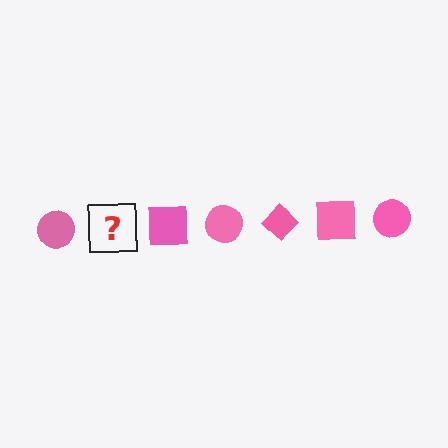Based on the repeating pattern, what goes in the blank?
The blank should be a pink diamond.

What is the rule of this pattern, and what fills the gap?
The rule is that the pattern cycles through circle, diamond, square shapes in pink. The gap should be filled with a pink diamond.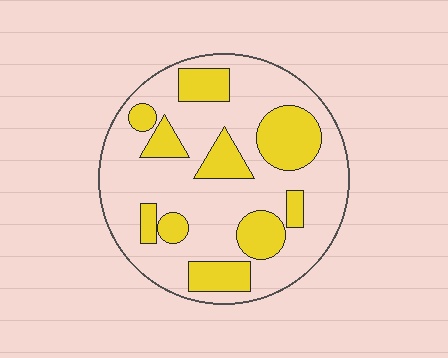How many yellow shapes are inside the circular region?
10.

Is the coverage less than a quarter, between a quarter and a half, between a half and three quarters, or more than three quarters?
Between a quarter and a half.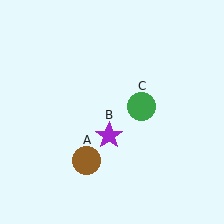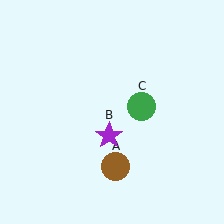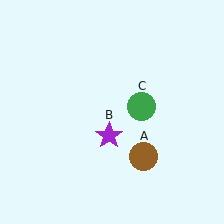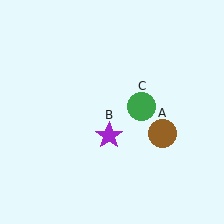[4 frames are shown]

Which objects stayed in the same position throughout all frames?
Purple star (object B) and green circle (object C) remained stationary.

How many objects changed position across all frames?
1 object changed position: brown circle (object A).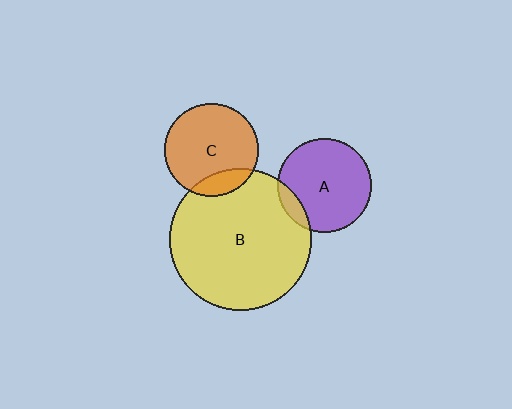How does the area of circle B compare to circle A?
Approximately 2.3 times.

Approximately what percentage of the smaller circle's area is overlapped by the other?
Approximately 10%.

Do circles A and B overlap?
Yes.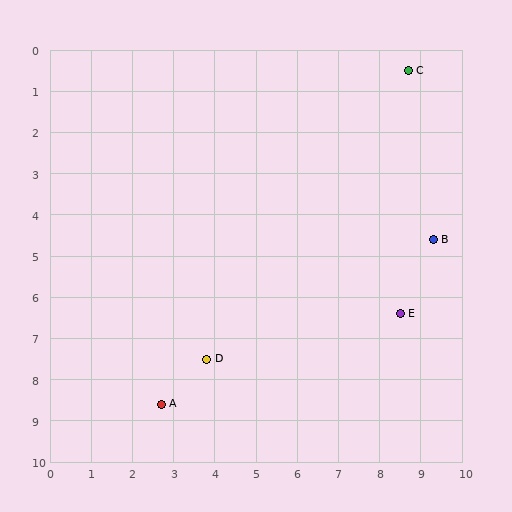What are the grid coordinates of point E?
Point E is at approximately (8.5, 6.4).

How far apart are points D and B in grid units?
Points D and B are about 6.2 grid units apart.